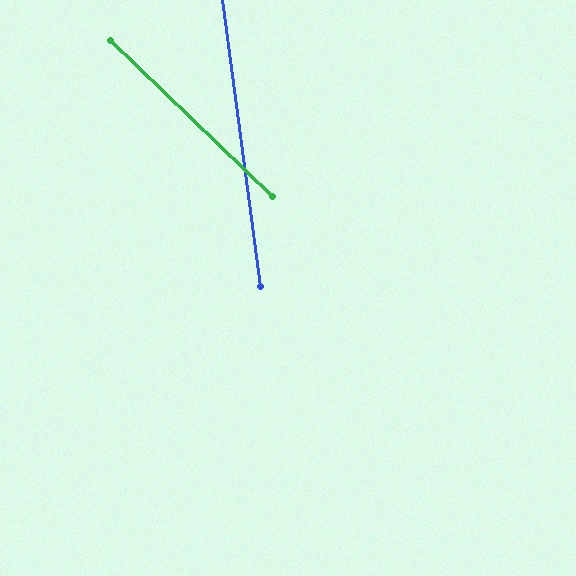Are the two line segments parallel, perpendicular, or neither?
Neither parallel nor perpendicular — they differ by about 39°.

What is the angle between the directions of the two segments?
Approximately 39 degrees.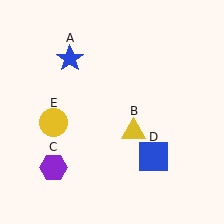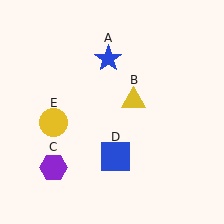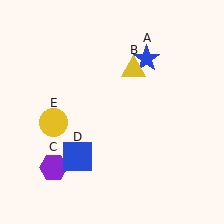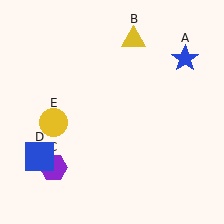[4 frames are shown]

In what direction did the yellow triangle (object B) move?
The yellow triangle (object B) moved up.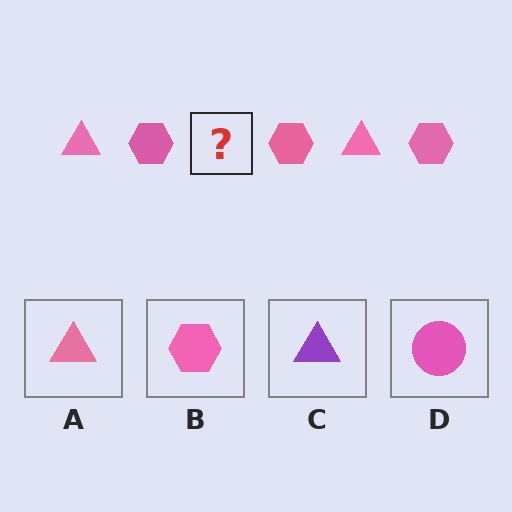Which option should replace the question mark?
Option A.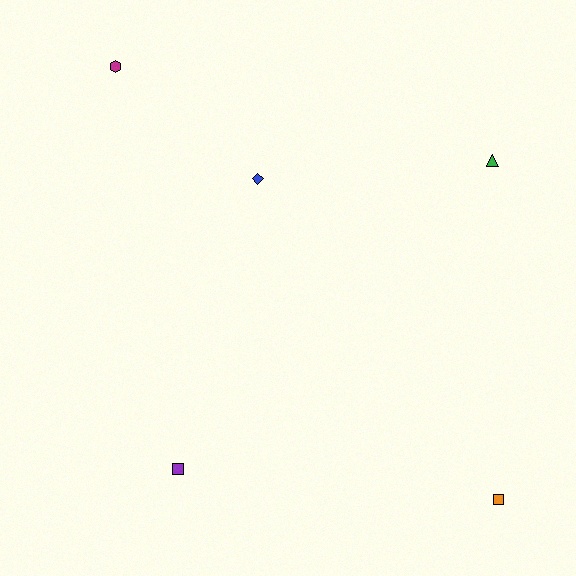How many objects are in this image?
There are 5 objects.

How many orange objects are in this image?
There is 1 orange object.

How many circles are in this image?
There are no circles.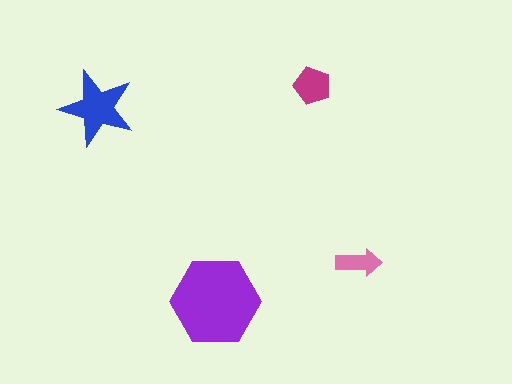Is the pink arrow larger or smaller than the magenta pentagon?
Smaller.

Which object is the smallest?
The pink arrow.